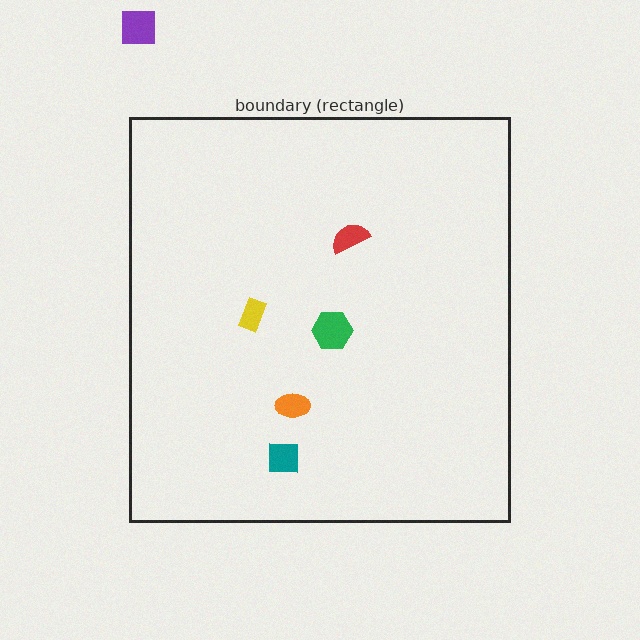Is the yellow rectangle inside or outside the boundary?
Inside.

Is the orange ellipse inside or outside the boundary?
Inside.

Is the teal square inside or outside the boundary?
Inside.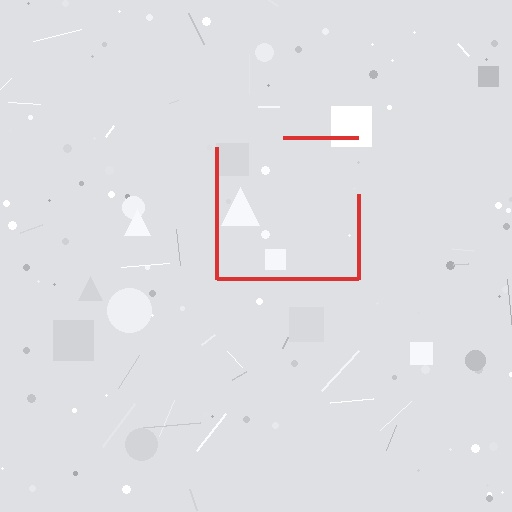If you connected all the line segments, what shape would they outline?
They would outline a square.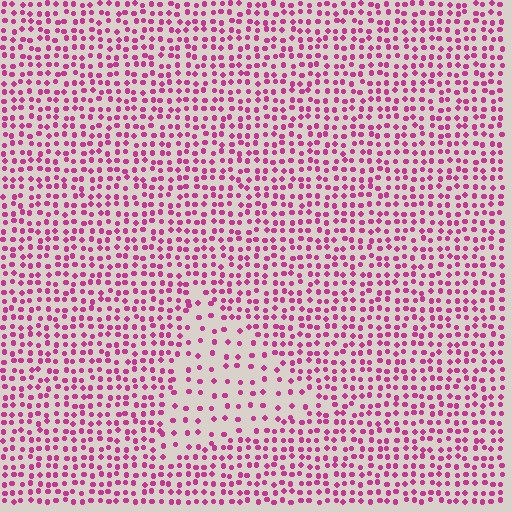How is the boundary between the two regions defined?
The boundary is defined by a change in element density (approximately 2.2x ratio). All elements are the same color, size, and shape.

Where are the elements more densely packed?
The elements are more densely packed outside the triangle boundary.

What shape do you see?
I see a triangle.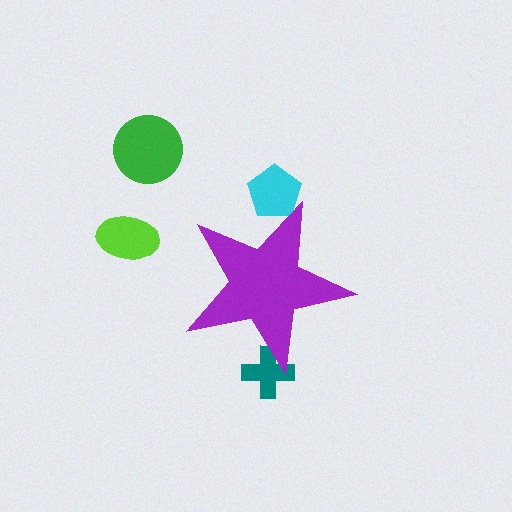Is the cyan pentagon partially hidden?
Yes, the cyan pentagon is partially hidden behind the purple star.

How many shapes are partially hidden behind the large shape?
2 shapes are partially hidden.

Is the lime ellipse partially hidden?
No, the lime ellipse is fully visible.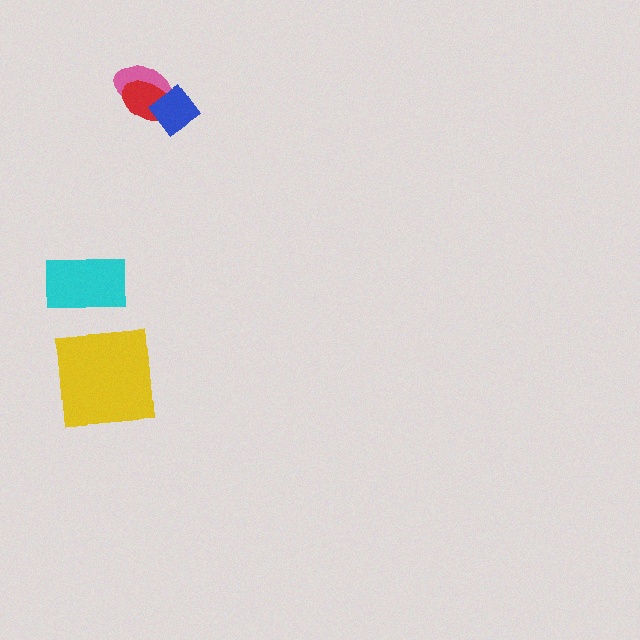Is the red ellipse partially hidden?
Yes, it is partially covered by another shape.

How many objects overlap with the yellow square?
0 objects overlap with the yellow square.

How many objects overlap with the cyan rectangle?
0 objects overlap with the cyan rectangle.